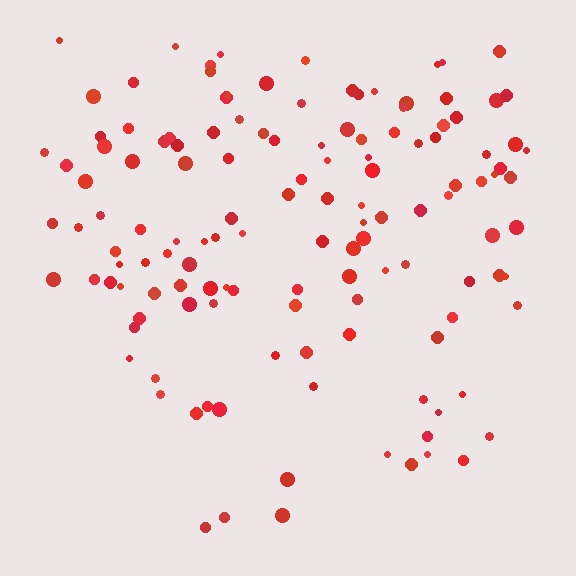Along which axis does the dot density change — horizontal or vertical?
Vertical.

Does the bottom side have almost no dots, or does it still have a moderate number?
Still a moderate number, just noticeably fewer than the top.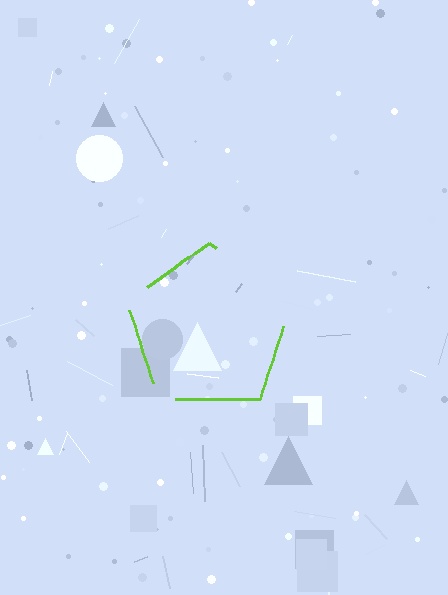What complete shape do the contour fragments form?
The contour fragments form a pentagon.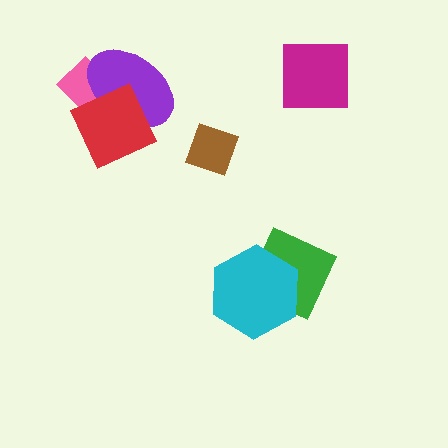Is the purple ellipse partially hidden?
Yes, it is partially covered by another shape.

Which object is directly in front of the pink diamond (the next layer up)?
The purple ellipse is directly in front of the pink diamond.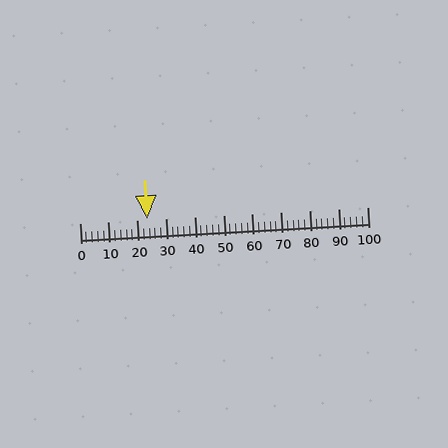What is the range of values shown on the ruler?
The ruler shows values from 0 to 100.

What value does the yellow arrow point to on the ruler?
The yellow arrow points to approximately 23.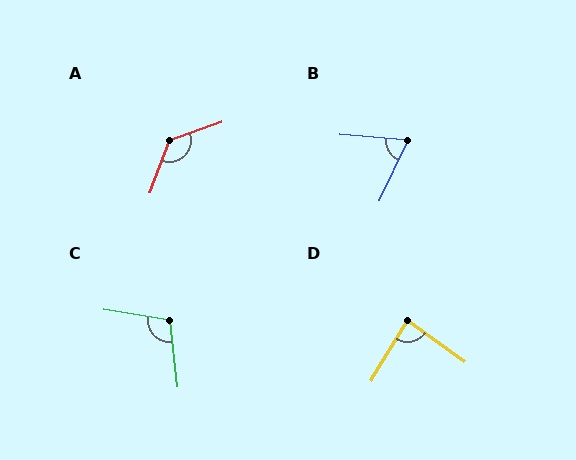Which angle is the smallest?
B, at approximately 70 degrees.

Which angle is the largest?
A, at approximately 130 degrees.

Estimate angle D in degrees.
Approximately 86 degrees.